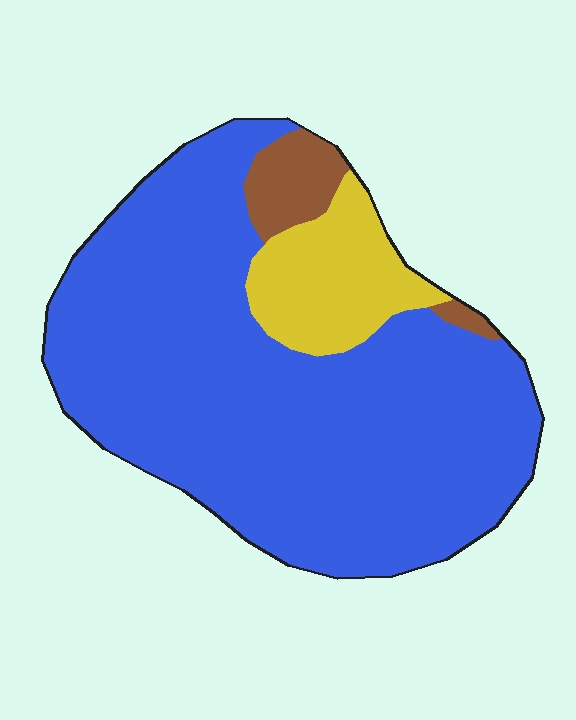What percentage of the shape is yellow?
Yellow takes up about one eighth (1/8) of the shape.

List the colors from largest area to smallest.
From largest to smallest: blue, yellow, brown.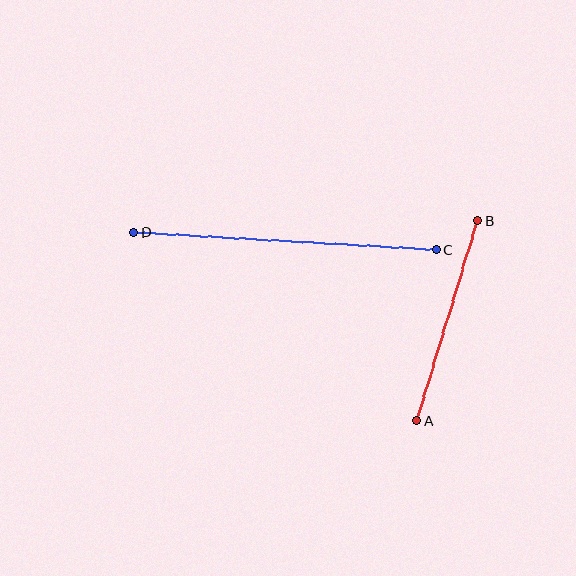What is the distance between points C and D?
The distance is approximately 302 pixels.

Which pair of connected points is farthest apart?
Points C and D are farthest apart.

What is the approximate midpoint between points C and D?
The midpoint is at approximately (285, 241) pixels.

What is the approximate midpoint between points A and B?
The midpoint is at approximately (447, 321) pixels.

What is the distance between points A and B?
The distance is approximately 209 pixels.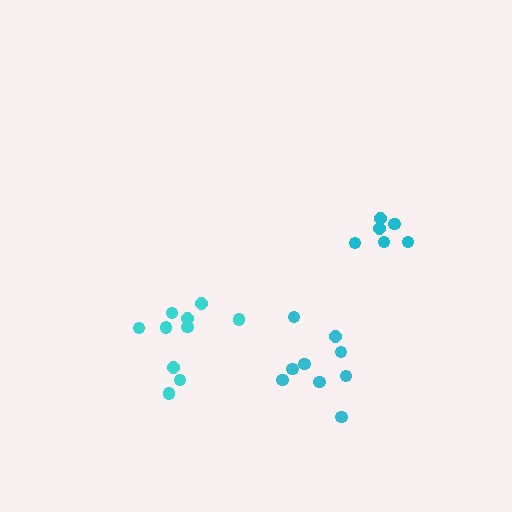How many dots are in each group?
Group 1: 9 dots, Group 2: 10 dots, Group 3: 6 dots (25 total).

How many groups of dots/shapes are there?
There are 3 groups.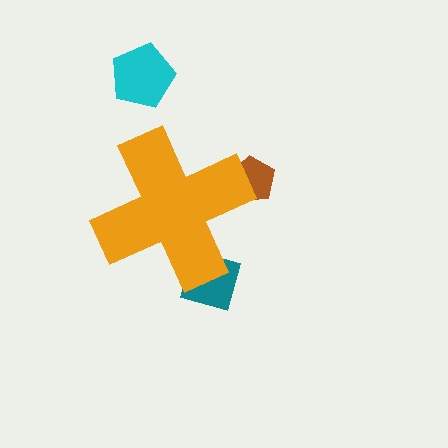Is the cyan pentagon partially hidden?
No, the cyan pentagon is fully visible.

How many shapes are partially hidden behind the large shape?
2 shapes are partially hidden.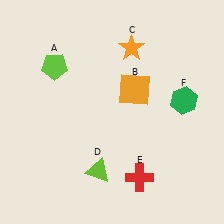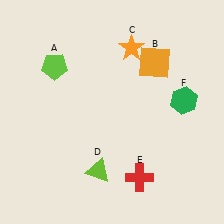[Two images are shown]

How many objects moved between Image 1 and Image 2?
1 object moved between the two images.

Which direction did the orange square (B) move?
The orange square (B) moved up.